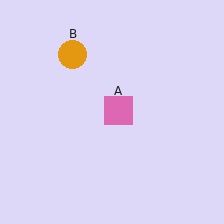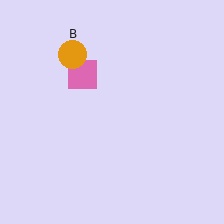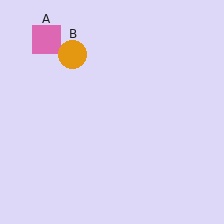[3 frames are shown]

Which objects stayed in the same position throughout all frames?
Orange circle (object B) remained stationary.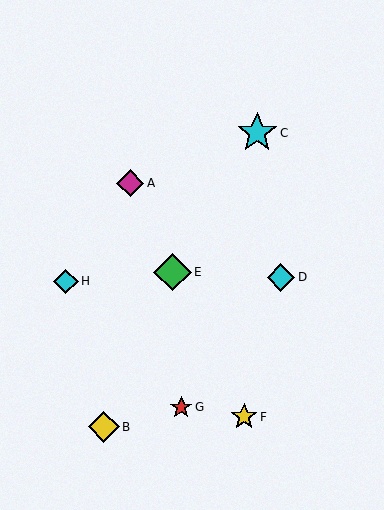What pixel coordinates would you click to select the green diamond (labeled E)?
Click at (172, 272) to select the green diamond E.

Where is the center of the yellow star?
The center of the yellow star is at (244, 417).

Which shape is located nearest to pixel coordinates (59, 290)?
The cyan diamond (labeled H) at (66, 281) is nearest to that location.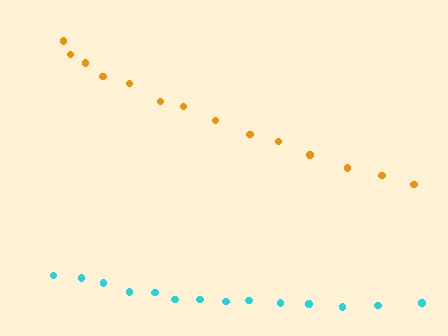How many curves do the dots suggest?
There are 2 distinct paths.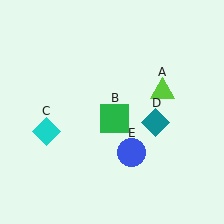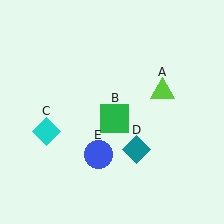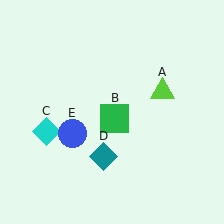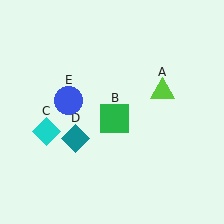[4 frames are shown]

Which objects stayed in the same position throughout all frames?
Lime triangle (object A) and green square (object B) and cyan diamond (object C) remained stationary.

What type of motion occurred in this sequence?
The teal diamond (object D), blue circle (object E) rotated clockwise around the center of the scene.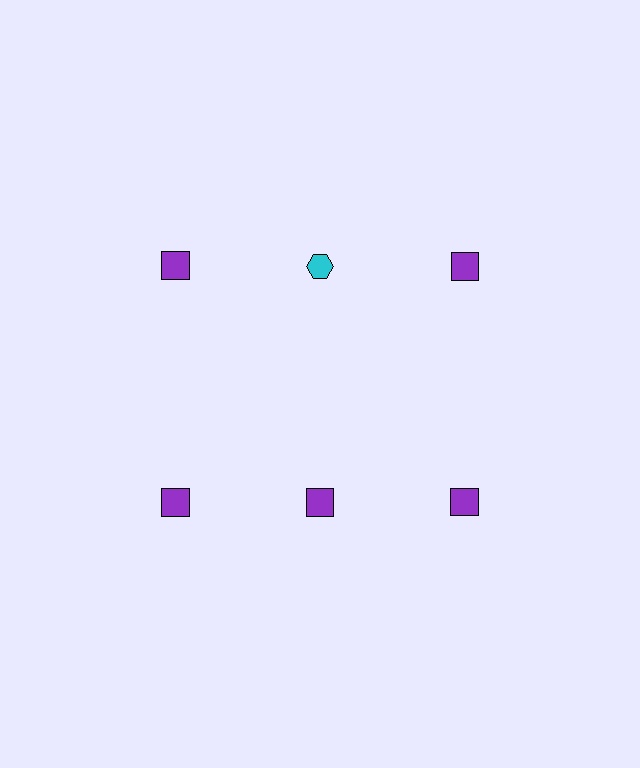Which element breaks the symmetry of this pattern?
The cyan hexagon in the top row, second from left column breaks the symmetry. All other shapes are purple squares.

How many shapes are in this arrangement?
There are 6 shapes arranged in a grid pattern.